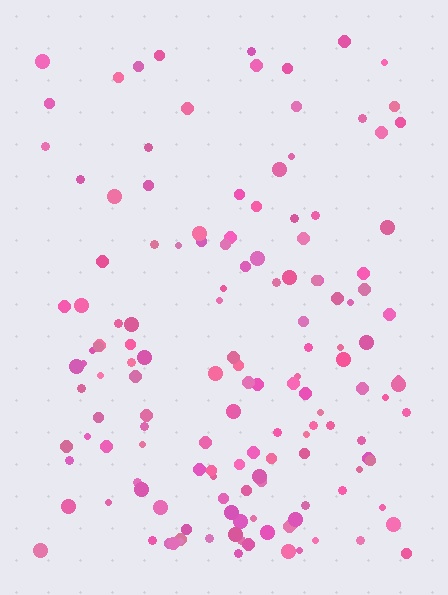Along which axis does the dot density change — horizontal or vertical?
Vertical.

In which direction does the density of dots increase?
From top to bottom, with the bottom side densest.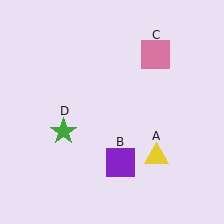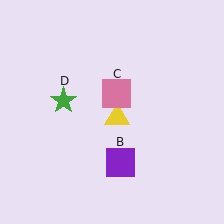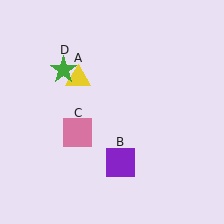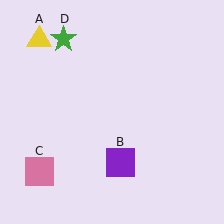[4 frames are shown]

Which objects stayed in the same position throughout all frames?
Purple square (object B) remained stationary.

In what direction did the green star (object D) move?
The green star (object D) moved up.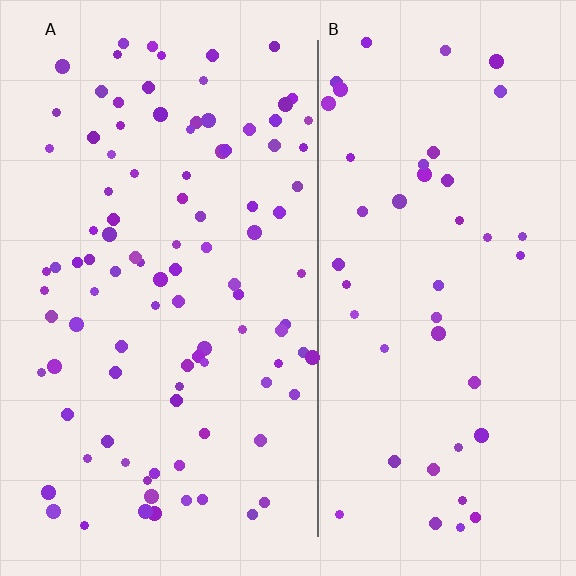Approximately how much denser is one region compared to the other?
Approximately 2.2× — region A over region B.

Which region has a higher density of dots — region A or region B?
A (the left).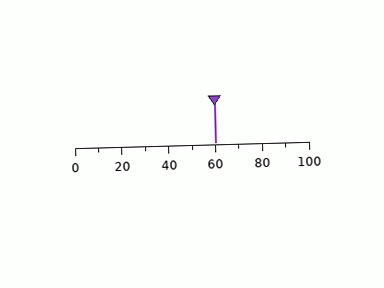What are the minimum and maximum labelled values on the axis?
The axis runs from 0 to 100.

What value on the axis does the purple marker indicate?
The marker indicates approximately 60.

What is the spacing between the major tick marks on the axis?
The major ticks are spaced 20 apart.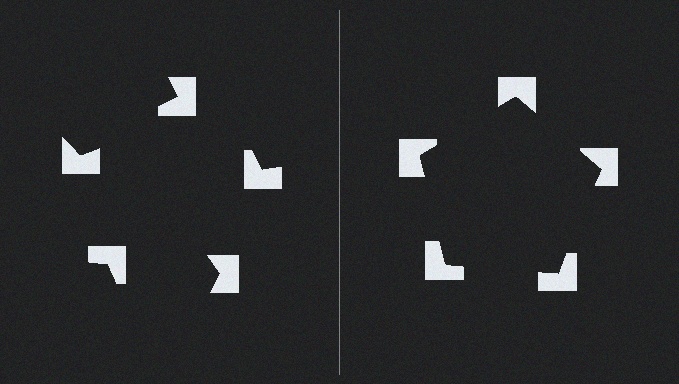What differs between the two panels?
The notched squares are positioned identically on both sides; only the wedge orientations differ. On the right they align to a pentagon; on the left they are misaligned.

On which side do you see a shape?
An illusory pentagon appears on the right side. On the left side the wedge cuts are rotated, so no coherent shape forms.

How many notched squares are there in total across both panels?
10 — 5 on each side.